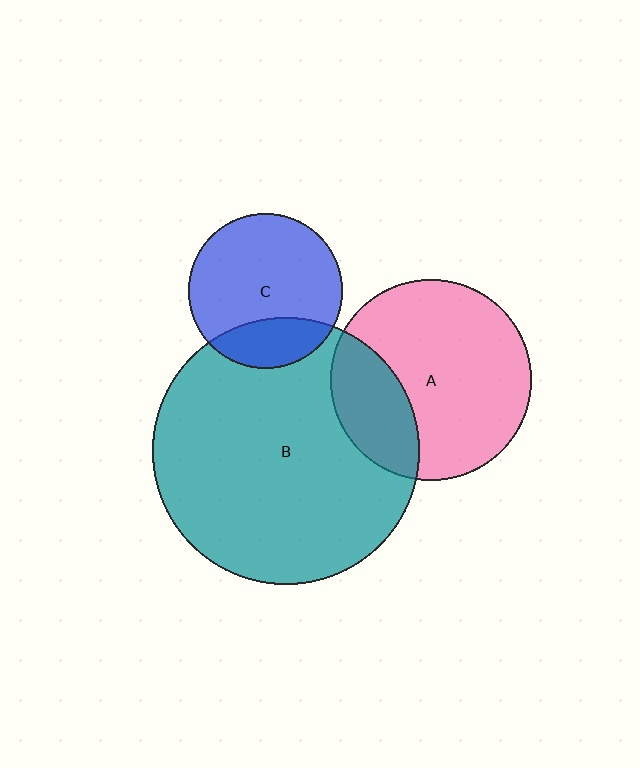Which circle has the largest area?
Circle B (teal).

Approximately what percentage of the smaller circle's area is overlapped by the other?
Approximately 25%.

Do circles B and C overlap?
Yes.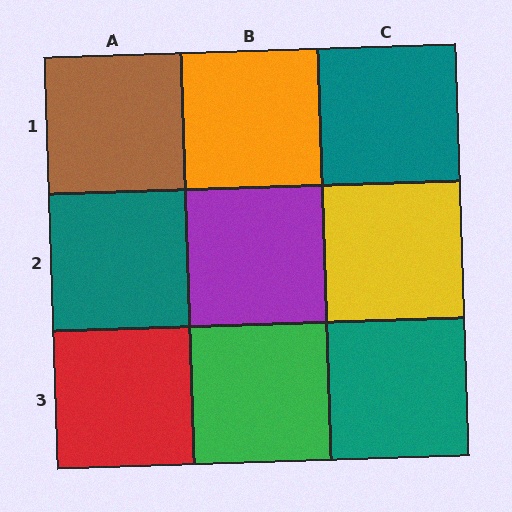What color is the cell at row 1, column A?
Brown.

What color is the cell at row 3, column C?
Teal.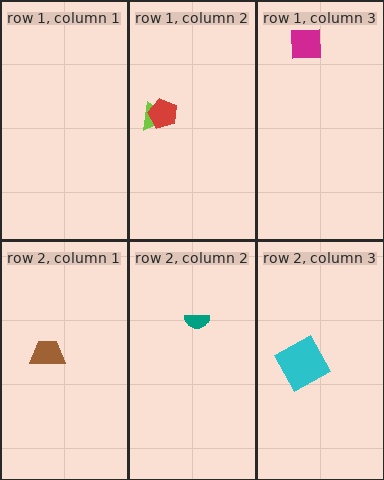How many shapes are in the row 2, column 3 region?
1.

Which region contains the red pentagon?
The row 1, column 2 region.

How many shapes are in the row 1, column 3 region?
1.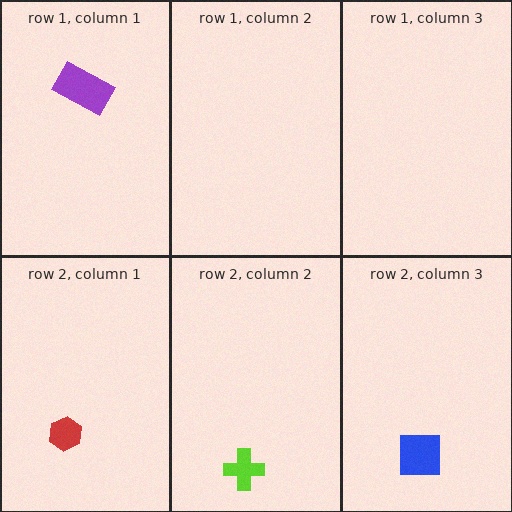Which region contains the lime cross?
The row 2, column 2 region.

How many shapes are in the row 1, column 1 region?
1.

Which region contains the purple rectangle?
The row 1, column 1 region.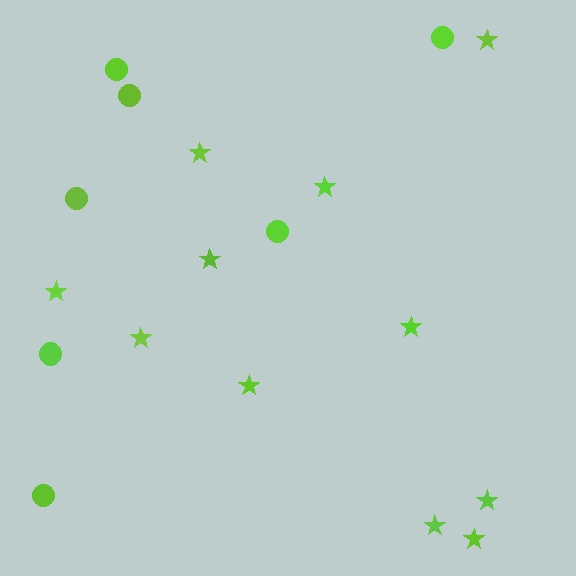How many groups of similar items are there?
There are 2 groups: one group of circles (7) and one group of stars (11).